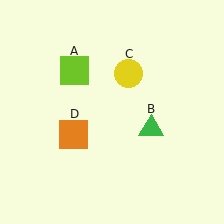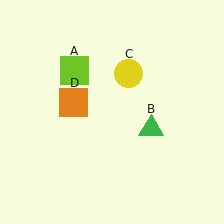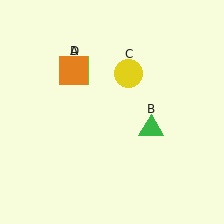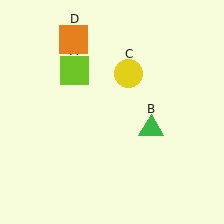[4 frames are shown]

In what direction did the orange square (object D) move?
The orange square (object D) moved up.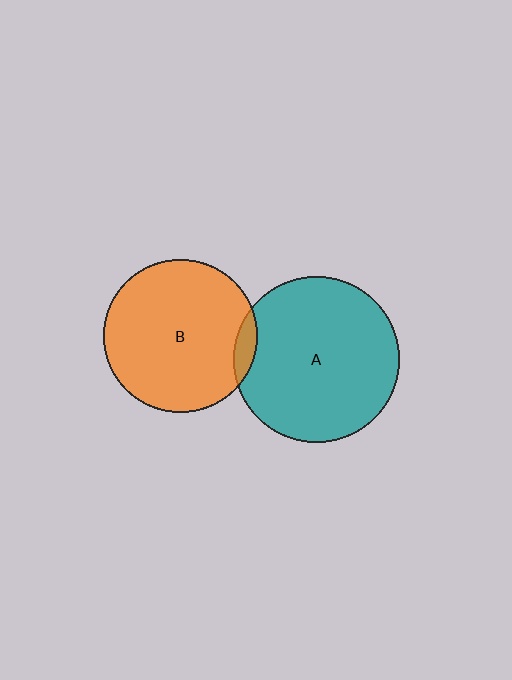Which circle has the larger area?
Circle A (teal).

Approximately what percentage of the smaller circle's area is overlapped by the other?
Approximately 5%.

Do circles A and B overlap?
Yes.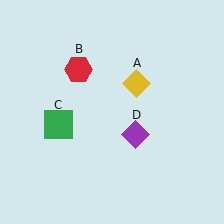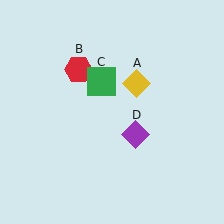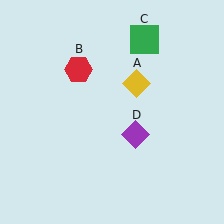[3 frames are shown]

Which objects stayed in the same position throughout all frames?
Yellow diamond (object A) and red hexagon (object B) and purple diamond (object D) remained stationary.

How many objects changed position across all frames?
1 object changed position: green square (object C).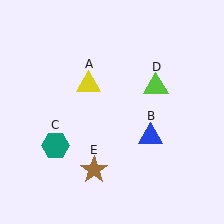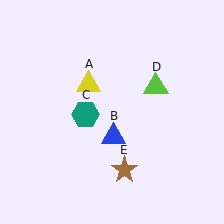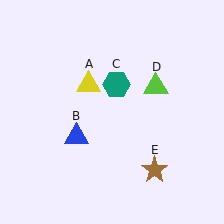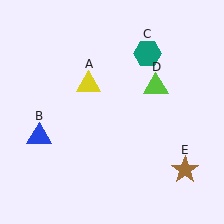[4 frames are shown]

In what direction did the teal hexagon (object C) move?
The teal hexagon (object C) moved up and to the right.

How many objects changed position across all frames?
3 objects changed position: blue triangle (object B), teal hexagon (object C), brown star (object E).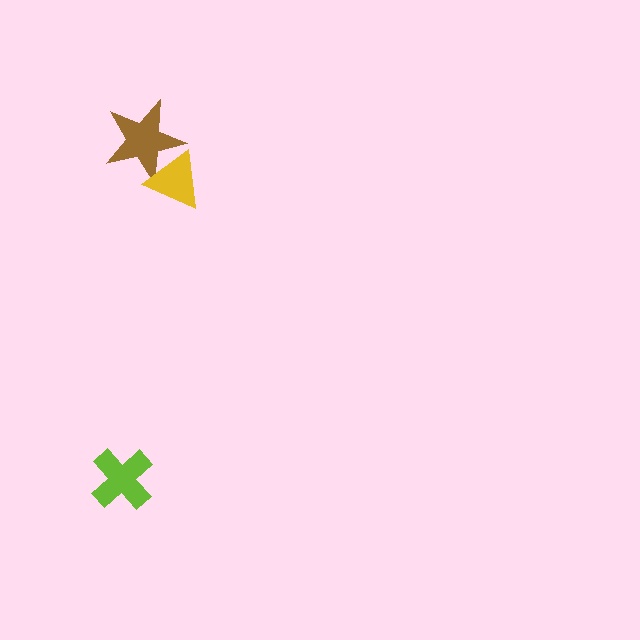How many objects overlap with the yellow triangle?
1 object overlaps with the yellow triangle.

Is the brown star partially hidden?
Yes, it is partially covered by another shape.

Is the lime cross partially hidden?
No, no other shape covers it.